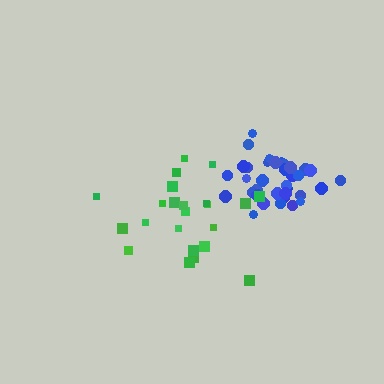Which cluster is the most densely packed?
Blue.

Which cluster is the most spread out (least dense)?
Green.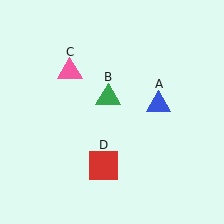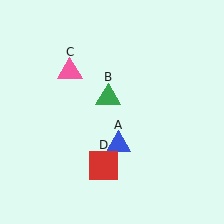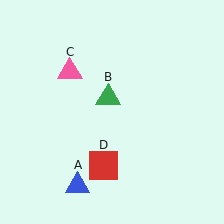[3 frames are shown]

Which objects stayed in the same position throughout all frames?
Green triangle (object B) and pink triangle (object C) and red square (object D) remained stationary.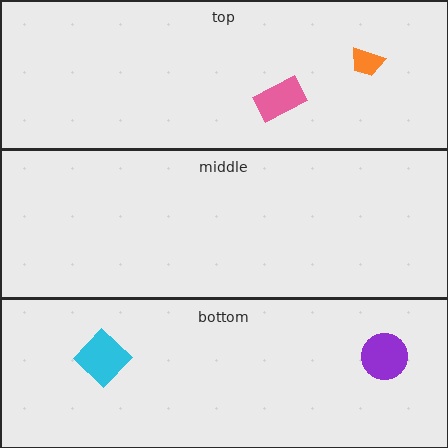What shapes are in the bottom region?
The purple circle, the cyan diamond.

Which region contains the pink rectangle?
The top region.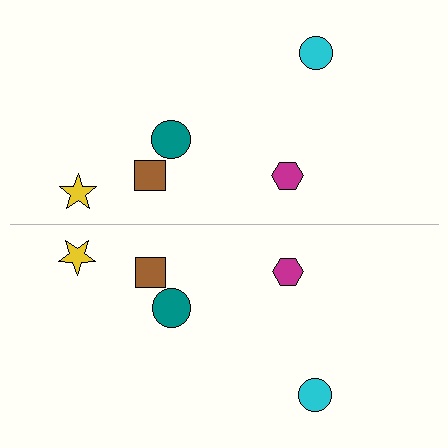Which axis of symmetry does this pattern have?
The pattern has a horizontal axis of symmetry running through the center of the image.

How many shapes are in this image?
There are 10 shapes in this image.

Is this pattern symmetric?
Yes, this pattern has bilateral (reflection) symmetry.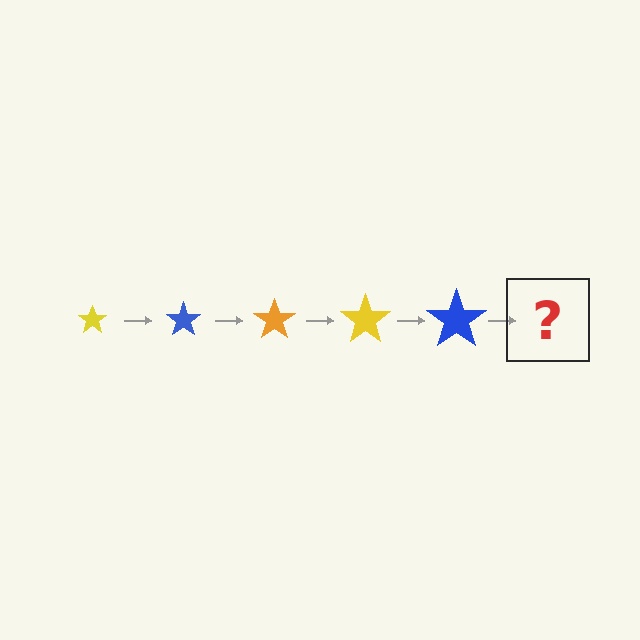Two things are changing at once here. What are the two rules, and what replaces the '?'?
The two rules are that the star grows larger each step and the color cycles through yellow, blue, and orange. The '?' should be an orange star, larger than the previous one.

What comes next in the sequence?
The next element should be an orange star, larger than the previous one.